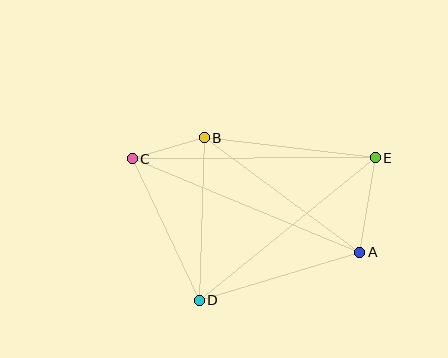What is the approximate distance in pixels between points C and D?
The distance between C and D is approximately 156 pixels.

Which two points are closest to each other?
Points B and C are closest to each other.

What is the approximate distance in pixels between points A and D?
The distance between A and D is approximately 167 pixels.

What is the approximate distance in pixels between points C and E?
The distance between C and E is approximately 243 pixels.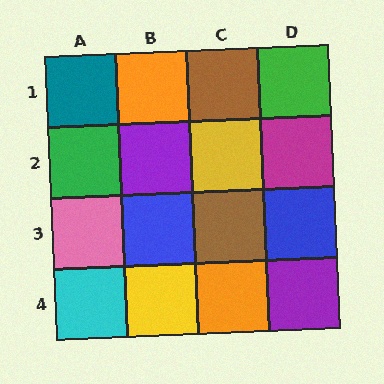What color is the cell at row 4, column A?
Cyan.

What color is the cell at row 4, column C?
Orange.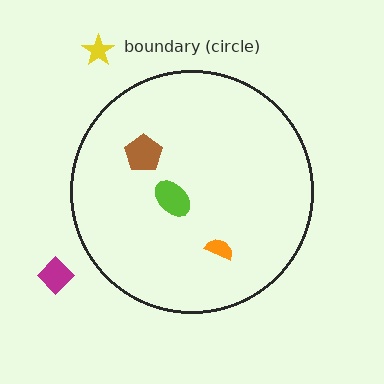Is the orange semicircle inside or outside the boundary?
Inside.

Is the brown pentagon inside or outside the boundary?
Inside.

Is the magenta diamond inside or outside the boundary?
Outside.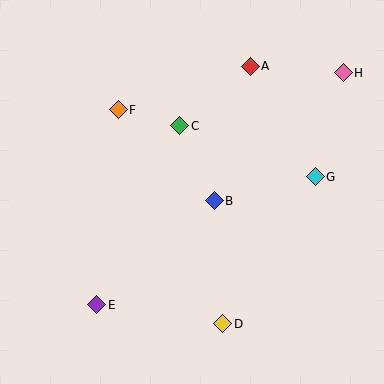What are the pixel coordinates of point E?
Point E is at (97, 305).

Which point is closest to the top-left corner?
Point F is closest to the top-left corner.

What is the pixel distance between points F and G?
The distance between F and G is 208 pixels.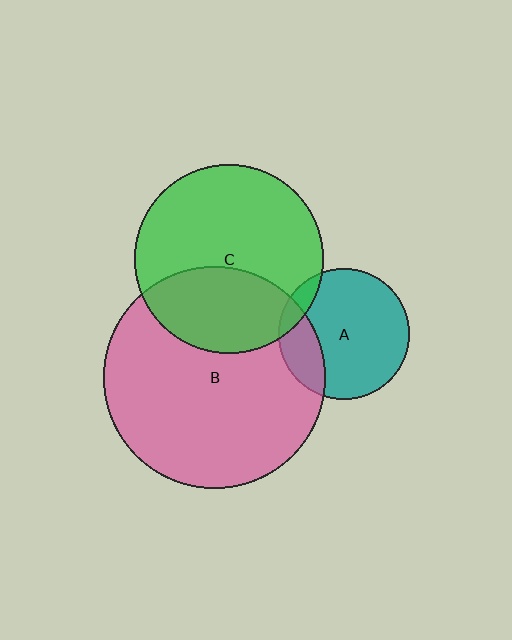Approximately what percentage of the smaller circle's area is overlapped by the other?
Approximately 10%.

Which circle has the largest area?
Circle B (pink).